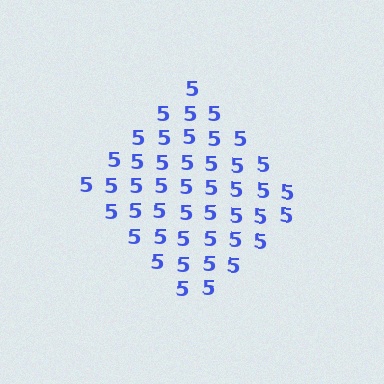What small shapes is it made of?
It is made of small digit 5's.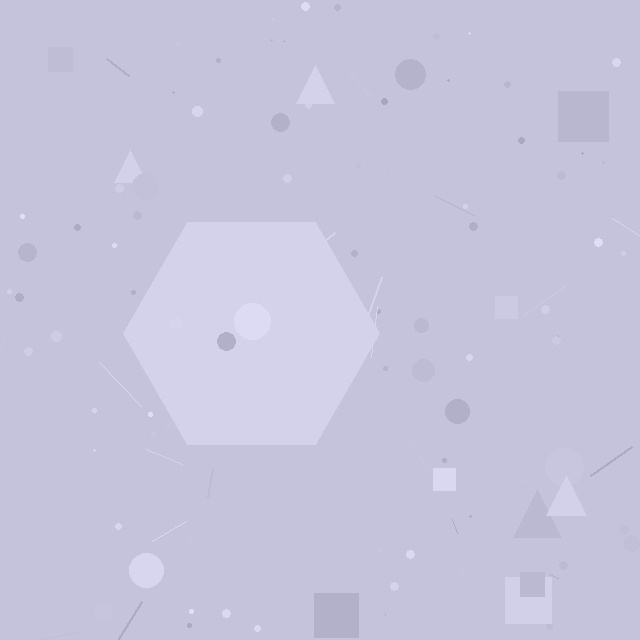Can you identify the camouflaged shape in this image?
The camouflaged shape is a hexagon.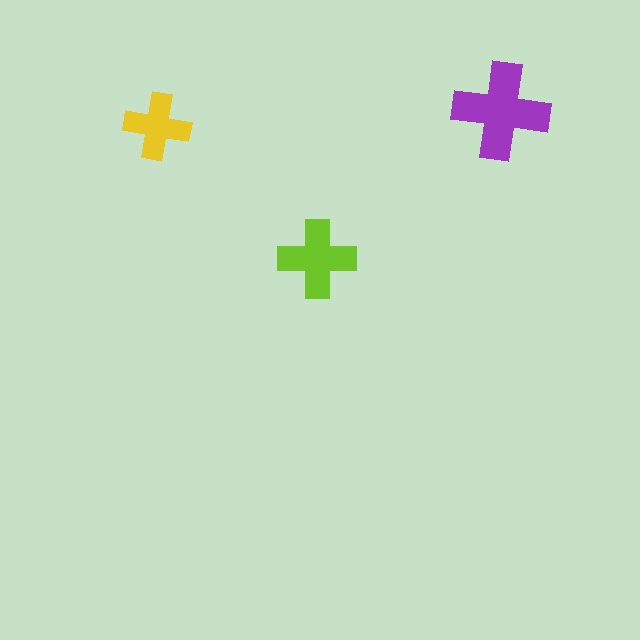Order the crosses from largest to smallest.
the purple one, the lime one, the yellow one.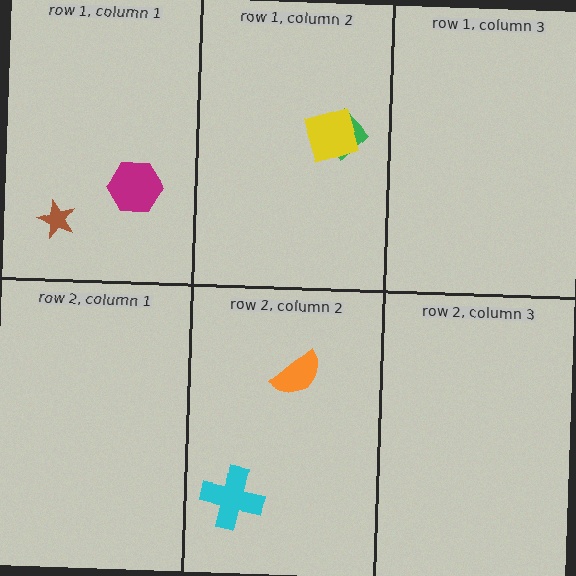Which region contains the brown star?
The row 1, column 1 region.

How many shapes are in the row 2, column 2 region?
2.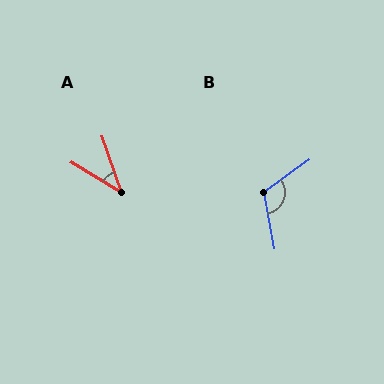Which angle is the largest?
B, at approximately 115 degrees.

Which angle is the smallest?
A, at approximately 39 degrees.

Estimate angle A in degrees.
Approximately 39 degrees.